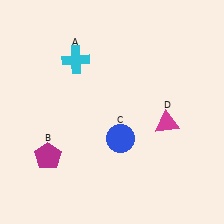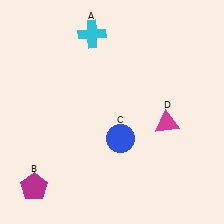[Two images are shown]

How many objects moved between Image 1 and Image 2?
2 objects moved between the two images.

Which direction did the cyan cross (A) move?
The cyan cross (A) moved up.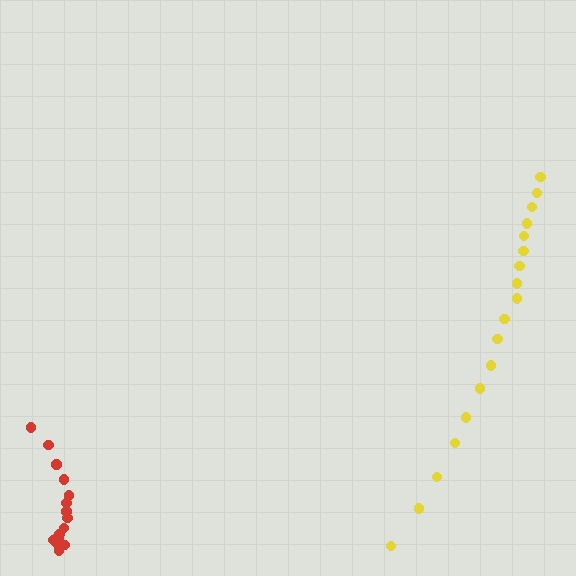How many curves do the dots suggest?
There are 2 distinct paths.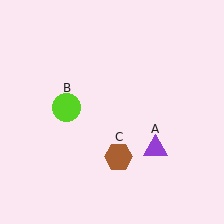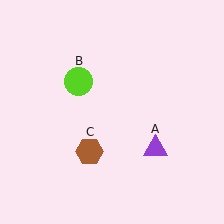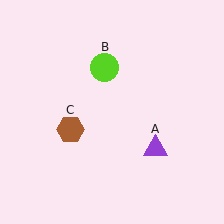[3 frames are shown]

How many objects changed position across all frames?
2 objects changed position: lime circle (object B), brown hexagon (object C).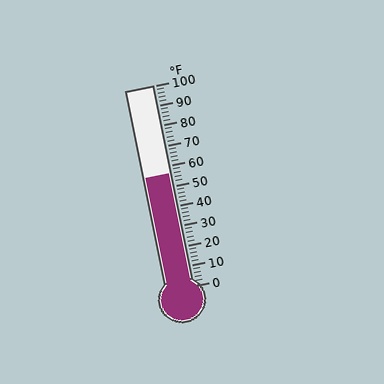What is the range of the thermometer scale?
The thermometer scale ranges from 0°F to 100°F.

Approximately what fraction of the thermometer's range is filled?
The thermometer is filled to approximately 55% of its range.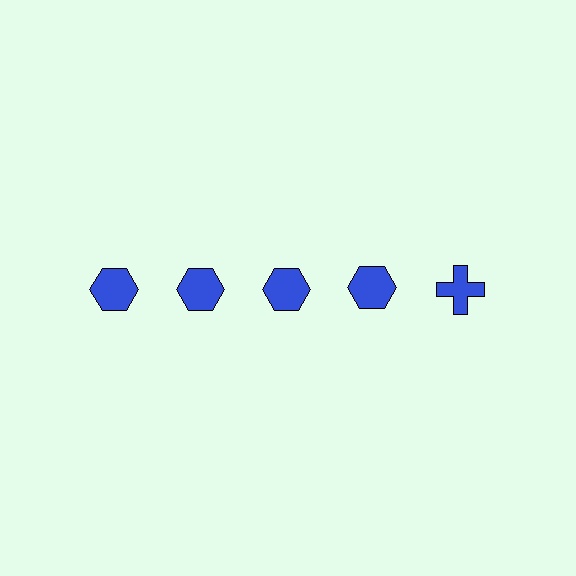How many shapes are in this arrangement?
There are 5 shapes arranged in a grid pattern.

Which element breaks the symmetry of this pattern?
The blue cross in the top row, rightmost column breaks the symmetry. All other shapes are blue hexagons.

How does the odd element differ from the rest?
It has a different shape: cross instead of hexagon.